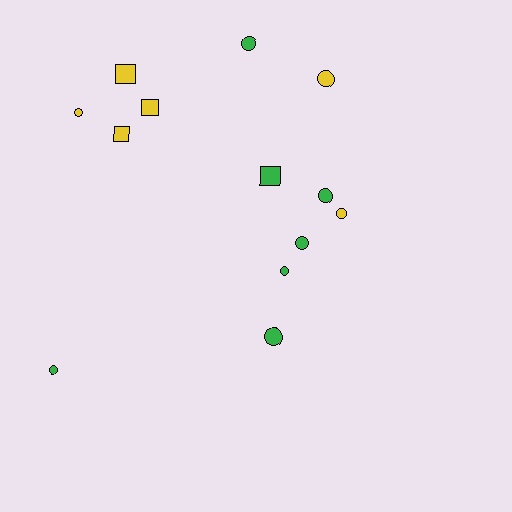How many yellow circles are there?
There are 3 yellow circles.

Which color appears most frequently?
Green, with 7 objects.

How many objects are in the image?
There are 13 objects.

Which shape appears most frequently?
Circle, with 9 objects.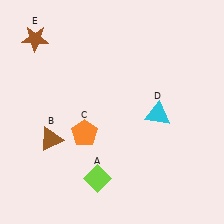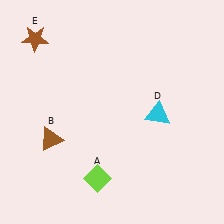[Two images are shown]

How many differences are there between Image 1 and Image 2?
There is 1 difference between the two images.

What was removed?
The orange pentagon (C) was removed in Image 2.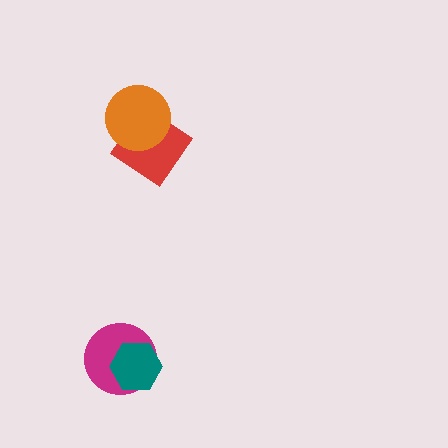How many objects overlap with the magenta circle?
1 object overlaps with the magenta circle.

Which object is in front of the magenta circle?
The teal hexagon is in front of the magenta circle.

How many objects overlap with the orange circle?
1 object overlaps with the orange circle.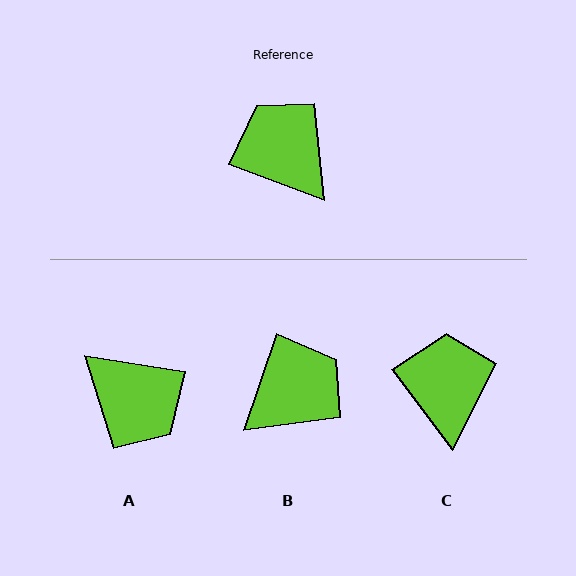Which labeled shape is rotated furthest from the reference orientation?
A, about 168 degrees away.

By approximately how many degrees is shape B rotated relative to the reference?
Approximately 88 degrees clockwise.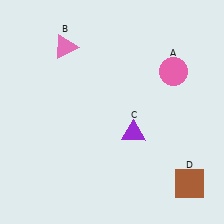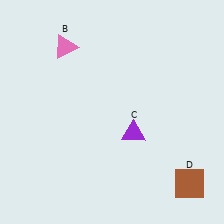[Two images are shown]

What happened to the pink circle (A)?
The pink circle (A) was removed in Image 2. It was in the top-right area of Image 1.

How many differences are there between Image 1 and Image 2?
There is 1 difference between the two images.